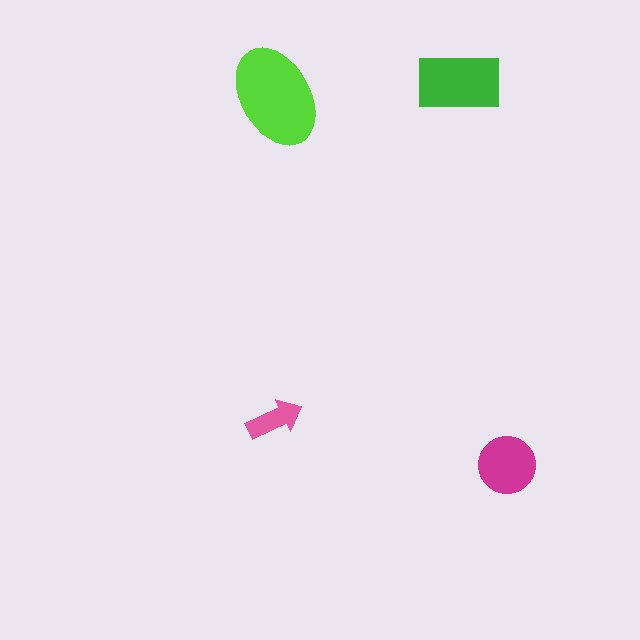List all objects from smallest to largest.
The pink arrow, the magenta circle, the green rectangle, the lime ellipse.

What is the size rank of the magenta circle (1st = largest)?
3rd.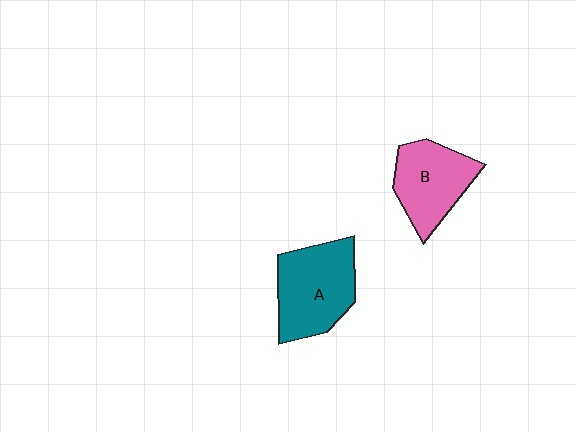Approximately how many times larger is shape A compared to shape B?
Approximately 1.2 times.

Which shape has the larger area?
Shape A (teal).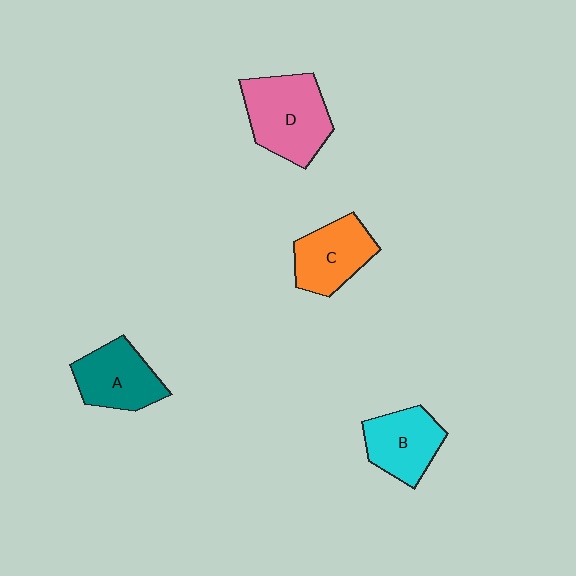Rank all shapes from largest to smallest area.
From largest to smallest: D (pink), A (teal), C (orange), B (cyan).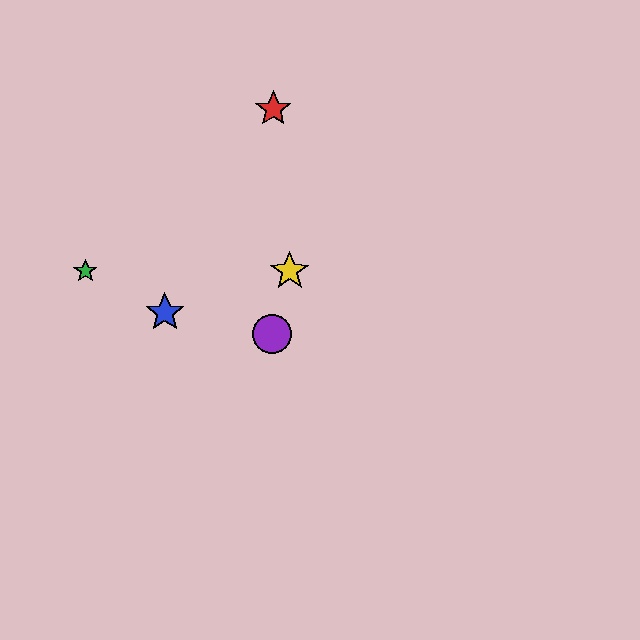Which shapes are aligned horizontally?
The green star, the yellow star are aligned horizontally.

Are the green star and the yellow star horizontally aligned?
Yes, both are at y≈271.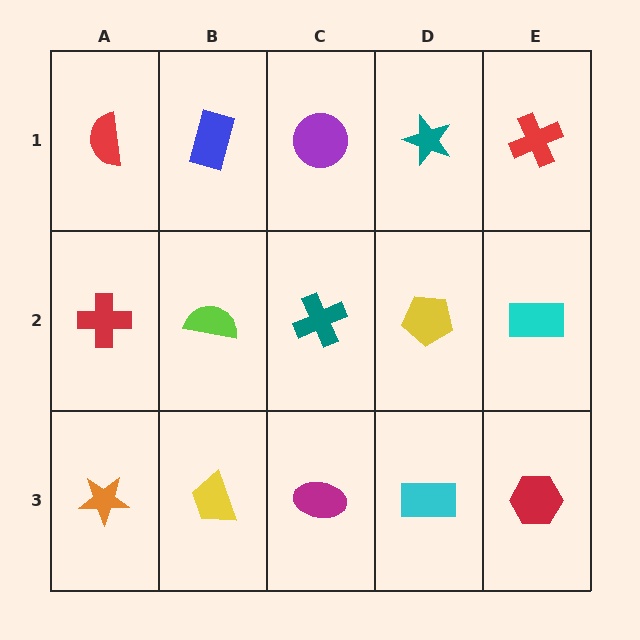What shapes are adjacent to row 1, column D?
A yellow pentagon (row 2, column D), a purple circle (row 1, column C), a red cross (row 1, column E).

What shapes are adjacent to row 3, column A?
A red cross (row 2, column A), a yellow trapezoid (row 3, column B).